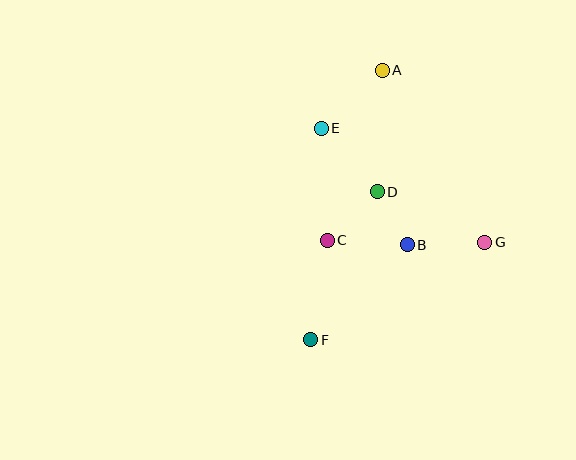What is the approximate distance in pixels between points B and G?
The distance between B and G is approximately 77 pixels.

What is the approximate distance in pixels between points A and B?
The distance between A and B is approximately 176 pixels.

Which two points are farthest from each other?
Points A and F are farthest from each other.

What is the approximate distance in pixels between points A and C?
The distance between A and C is approximately 179 pixels.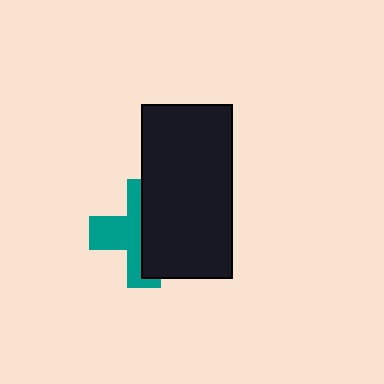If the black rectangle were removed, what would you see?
You would see the complete teal cross.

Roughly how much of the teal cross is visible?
About half of it is visible (roughly 48%).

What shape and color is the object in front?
The object in front is a black rectangle.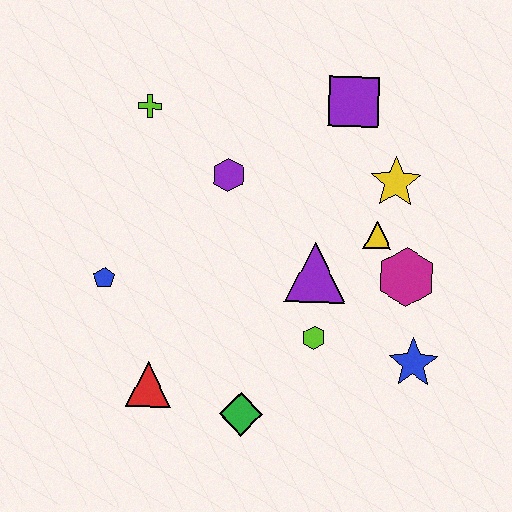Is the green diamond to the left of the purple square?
Yes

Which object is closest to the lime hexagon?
The purple triangle is closest to the lime hexagon.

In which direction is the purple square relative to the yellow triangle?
The purple square is above the yellow triangle.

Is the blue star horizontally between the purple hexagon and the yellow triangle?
No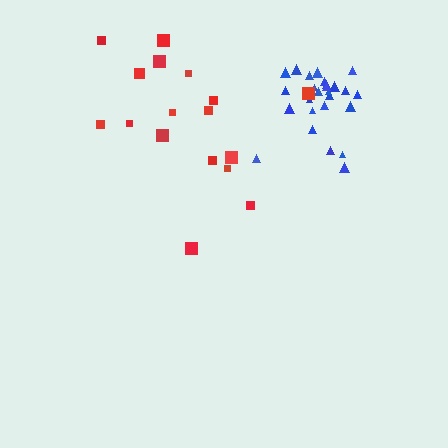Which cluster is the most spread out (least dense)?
Red.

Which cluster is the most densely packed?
Blue.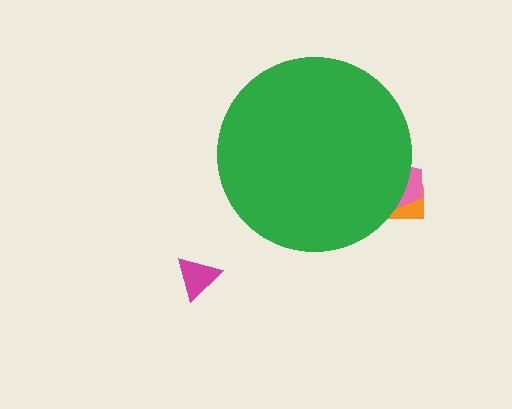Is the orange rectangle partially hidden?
Yes, the orange rectangle is partially hidden behind the green circle.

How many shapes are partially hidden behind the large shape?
2 shapes are partially hidden.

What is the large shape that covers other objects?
A green circle.